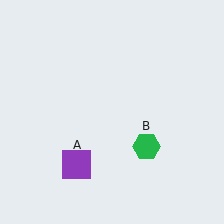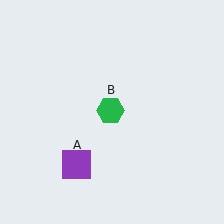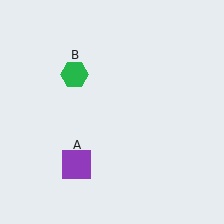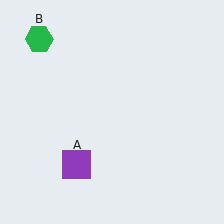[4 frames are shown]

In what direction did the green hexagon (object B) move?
The green hexagon (object B) moved up and to the left.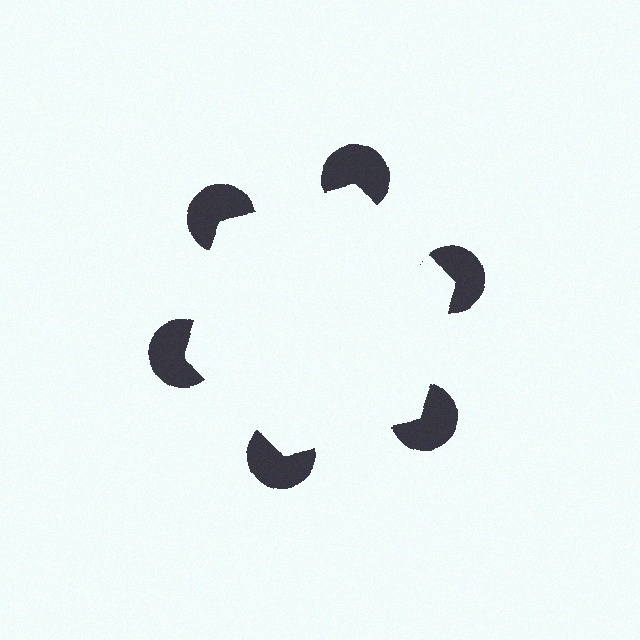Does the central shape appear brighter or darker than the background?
It typically appears slightly brighter than the background, even though no actual brightness change is drawn.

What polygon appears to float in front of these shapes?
An illusory hexagon — its edges are inferred from the aligned wedge cuts in the pac-man discs, not physically drawn.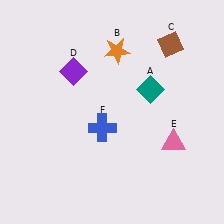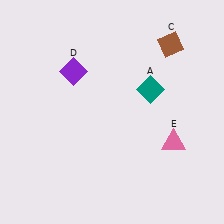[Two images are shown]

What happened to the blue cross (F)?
The blue cross (F) was removed in Image 2. It was in the bottom-left area of Image 1.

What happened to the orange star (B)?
The orange star (B) was removed in Image 2. It was in the top-right area of Image 1.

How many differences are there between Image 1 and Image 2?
There are 2 differences between the two images.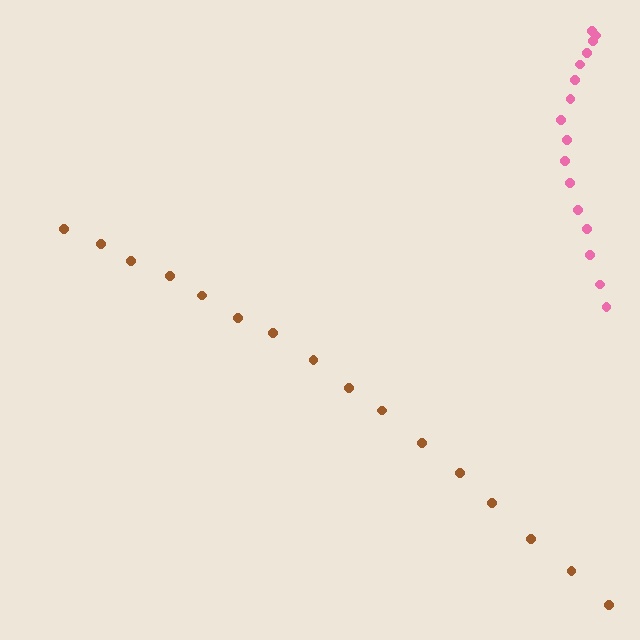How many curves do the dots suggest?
There are 2 distinct paths.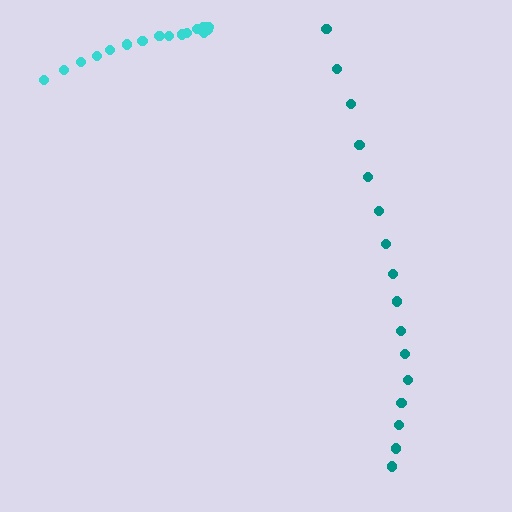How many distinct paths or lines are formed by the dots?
There are 2 distinct paths.